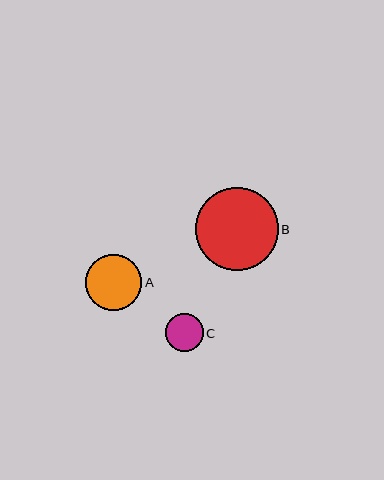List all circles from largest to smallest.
From largest to smallest: B, A, C.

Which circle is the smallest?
Circle C is the smallest with a size of approximately 38 pixels.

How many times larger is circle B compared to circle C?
Circle B is approximately 2.2 times the size of circle C.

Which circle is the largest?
Circle B is the largest with a size of approximately 82 pixels.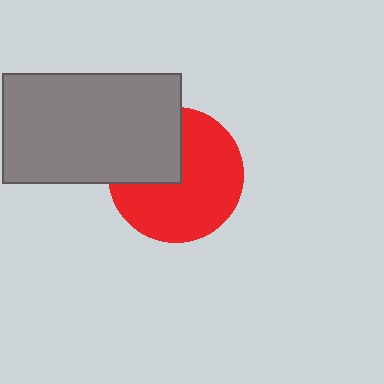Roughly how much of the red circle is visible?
Most of it is visible (roughly 68%).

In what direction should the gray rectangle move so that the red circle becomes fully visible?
The gray rectangle should move toward the upper-left. That is the shortest direction to clear the overlap and leave the red circle fully visible.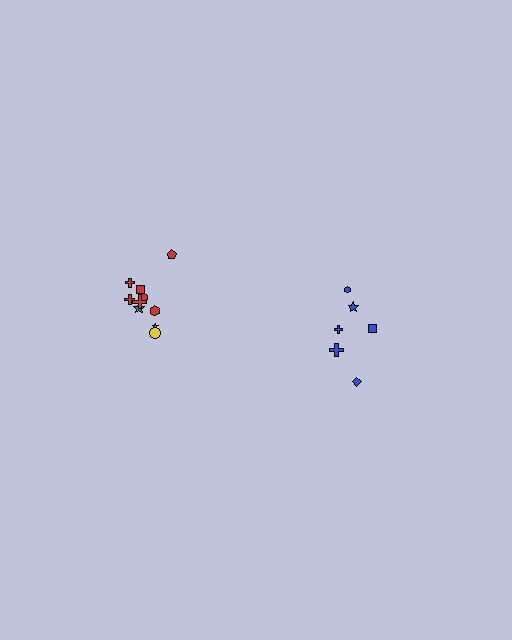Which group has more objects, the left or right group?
The left group.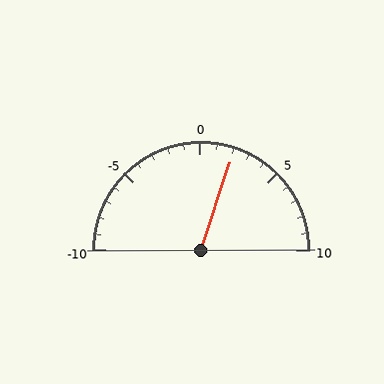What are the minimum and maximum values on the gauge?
The gauge ranges from -10 to 10.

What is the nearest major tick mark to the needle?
The nearest major tick mark is 0.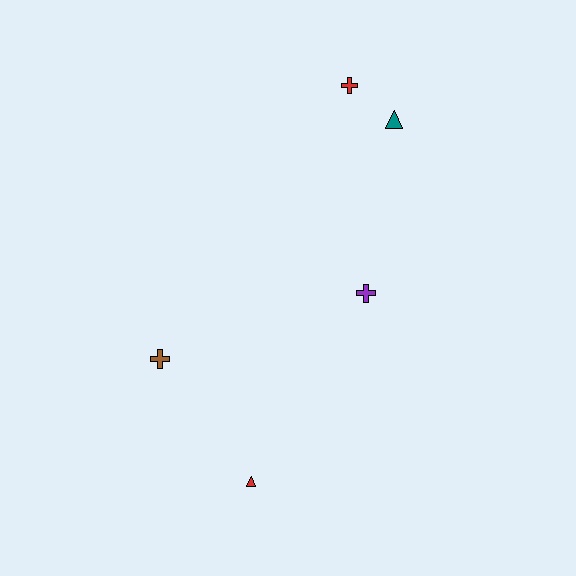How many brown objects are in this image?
There is 1 brown object.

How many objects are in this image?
There are 5 objects.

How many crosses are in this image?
There are 3 crosses.